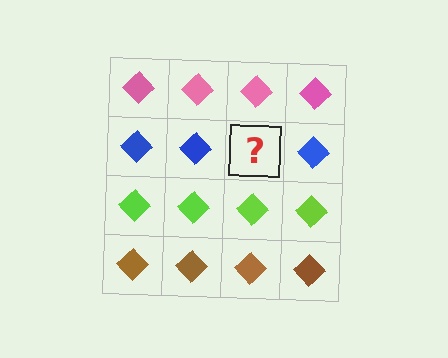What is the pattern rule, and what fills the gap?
The rule is that each row has a consistent color. The gap should be filled with a blue diamond.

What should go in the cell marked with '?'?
The missing cell should contain a blue diamond.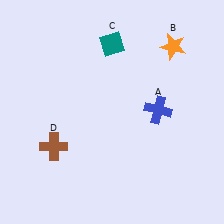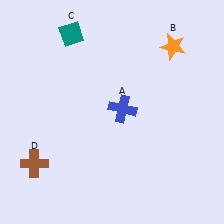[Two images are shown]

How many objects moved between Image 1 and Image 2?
3 objects moved between the two images.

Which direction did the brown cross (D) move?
The brown cross (D) moved left.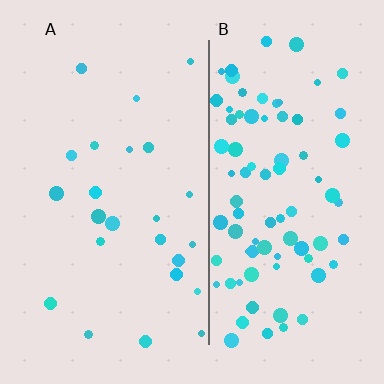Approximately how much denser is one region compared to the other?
Approximately 3.5× — region B over region A.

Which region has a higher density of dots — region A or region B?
B (the right).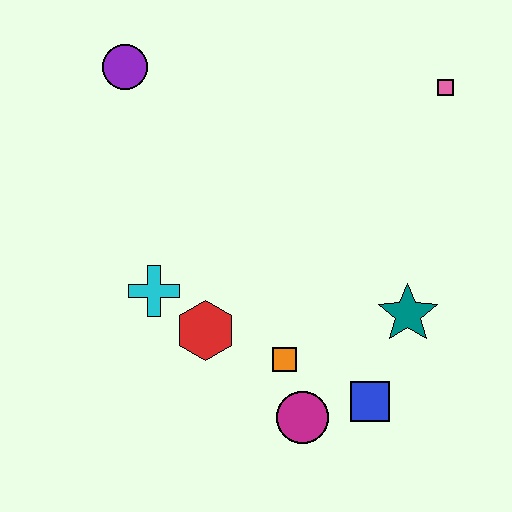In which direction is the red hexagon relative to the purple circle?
The red hexagon is below the purple circle.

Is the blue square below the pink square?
Yes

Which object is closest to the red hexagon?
The cyan cross is closest to the red hexagon.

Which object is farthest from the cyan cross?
The pink square is farthest from the cyan cross.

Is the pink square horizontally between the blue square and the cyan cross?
No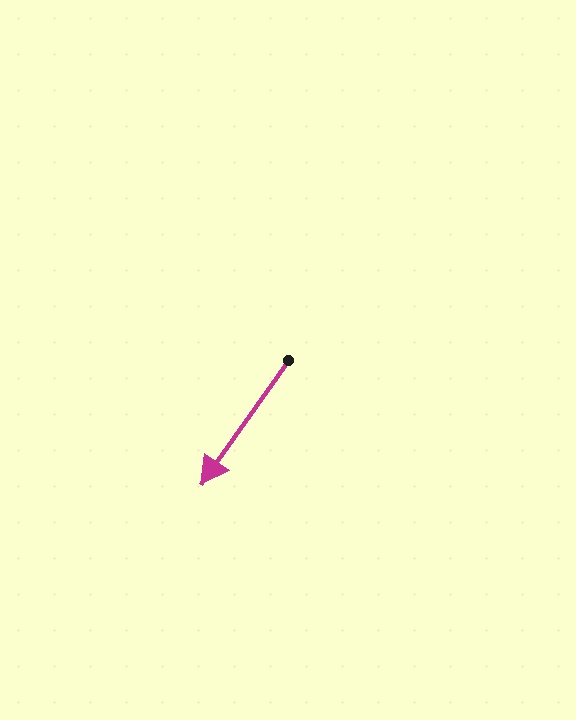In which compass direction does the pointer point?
Southwest.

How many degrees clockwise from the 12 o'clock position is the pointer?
Approximately 215 degrees.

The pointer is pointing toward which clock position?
Roughly 7 o'clock.